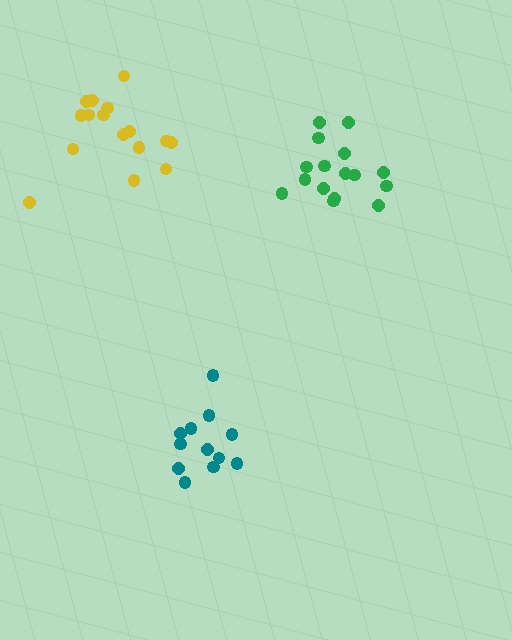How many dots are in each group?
Group 1: 13 dots, Group 2: 16 dots, Group 3: 16 dots (45 total).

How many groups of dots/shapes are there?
There are 3 groups.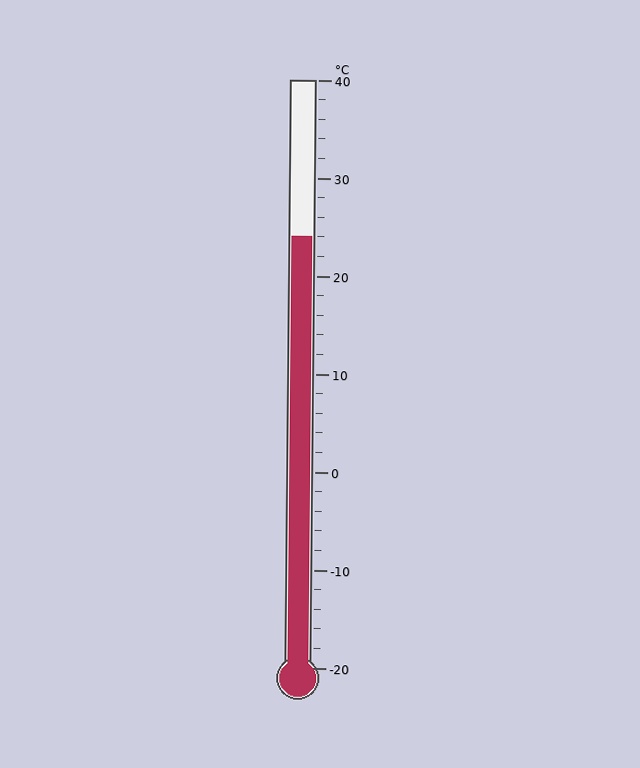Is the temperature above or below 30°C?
The temperature is below 30°C.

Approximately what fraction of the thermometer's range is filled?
The thermometer is filled to approximately 75% of its range.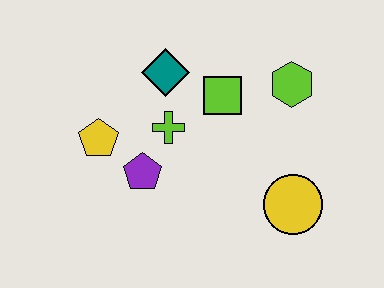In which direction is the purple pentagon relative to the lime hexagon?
The purple pentagon is to the left of the lime hexagon.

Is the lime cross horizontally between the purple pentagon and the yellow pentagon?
No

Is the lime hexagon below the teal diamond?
Yes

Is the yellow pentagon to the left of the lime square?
Yes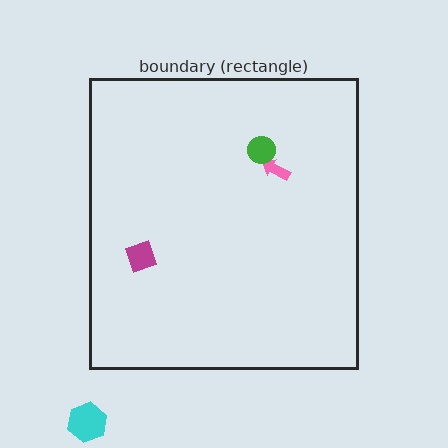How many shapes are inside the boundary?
3 inside, 1 outside.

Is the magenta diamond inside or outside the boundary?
Inside.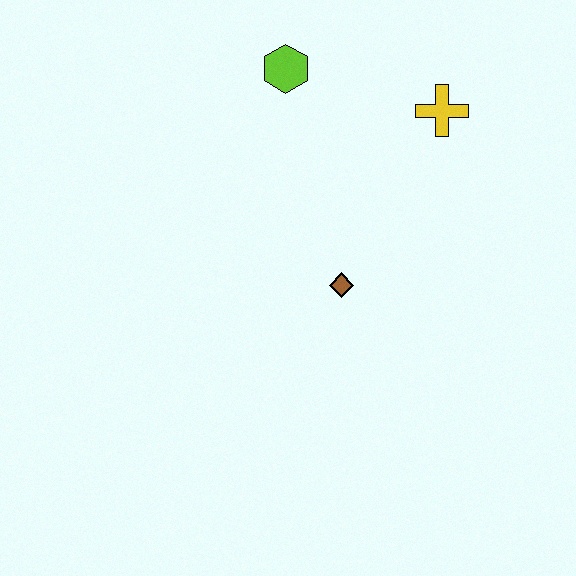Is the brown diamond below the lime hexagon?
Yes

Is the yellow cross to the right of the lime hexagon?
Yes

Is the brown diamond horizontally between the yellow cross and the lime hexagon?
Yes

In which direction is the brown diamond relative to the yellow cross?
The brown diamond is below the yellow cross.